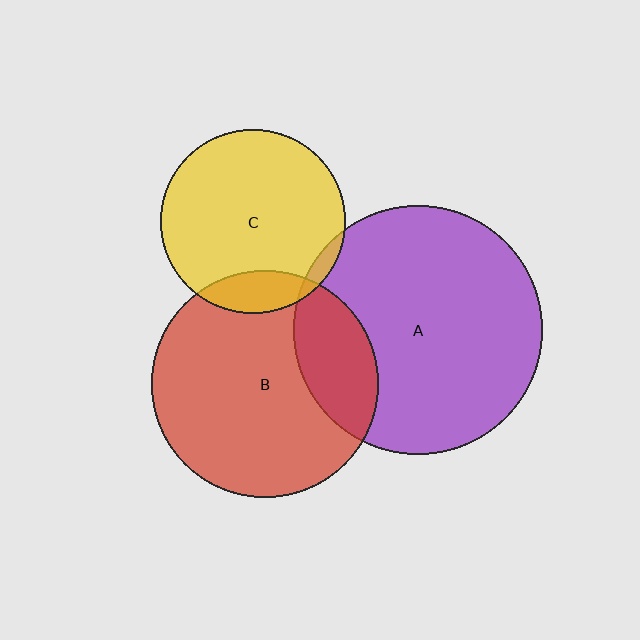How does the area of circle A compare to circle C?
Approximately 1.8 times.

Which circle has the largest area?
Circle A (purple).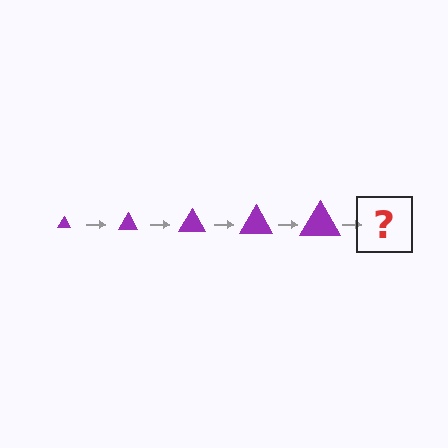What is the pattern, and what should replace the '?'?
The pattern is that the triangle gets progressively larger each step. The '?' should be a purple triangle, larger than the previous one.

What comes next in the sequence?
The next element should be a purple triangle, larger than the previous one.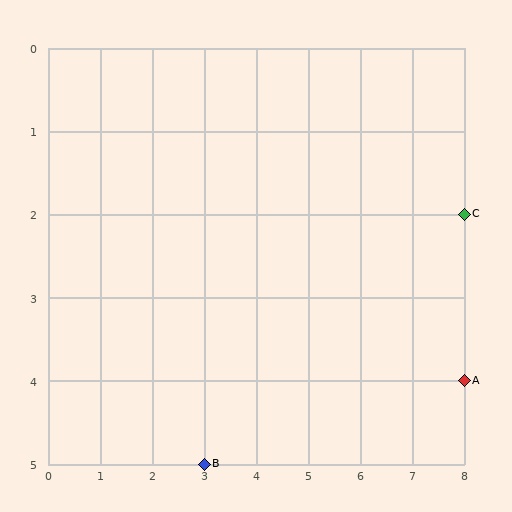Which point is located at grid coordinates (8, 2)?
Point C is at (8, 2).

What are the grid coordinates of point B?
Point B is at grid coordinates (3, 5).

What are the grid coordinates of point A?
Point A is at grid coordinates (8, 4).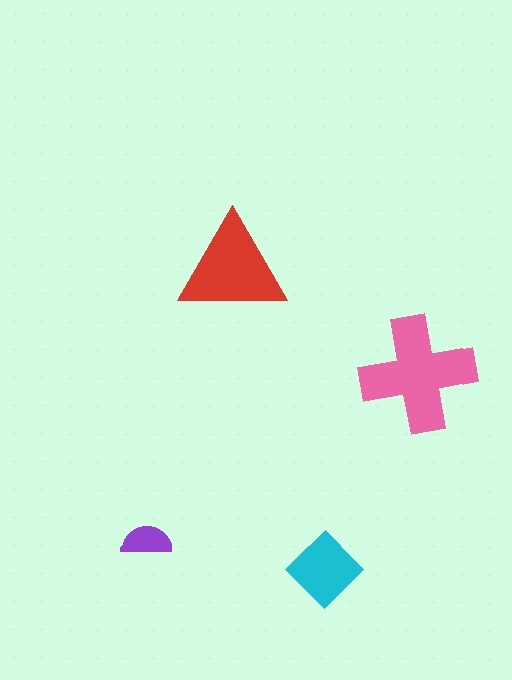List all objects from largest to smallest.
The pink cross, the red triangle, the cyan diamond, the purple semicircle.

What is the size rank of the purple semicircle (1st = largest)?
4th.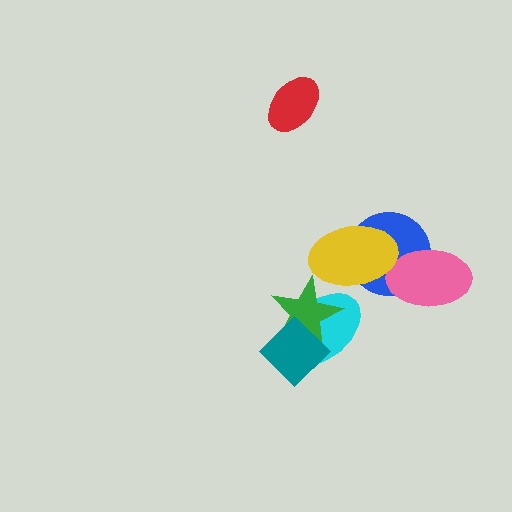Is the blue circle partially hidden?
Yes, it is partially covered by another shape.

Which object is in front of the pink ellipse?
The yellow ellipse is in front of the pink ellipse.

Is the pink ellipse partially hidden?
Yes, it is partially covered by another shape.